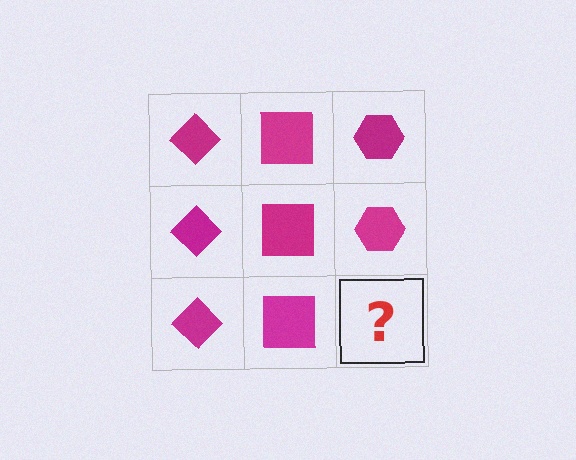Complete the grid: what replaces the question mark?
The question mark should be replaced with a magenta hexagon.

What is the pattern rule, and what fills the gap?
The rule is that each column has a consistent shape. The gap should be filled with a magenta hexagon.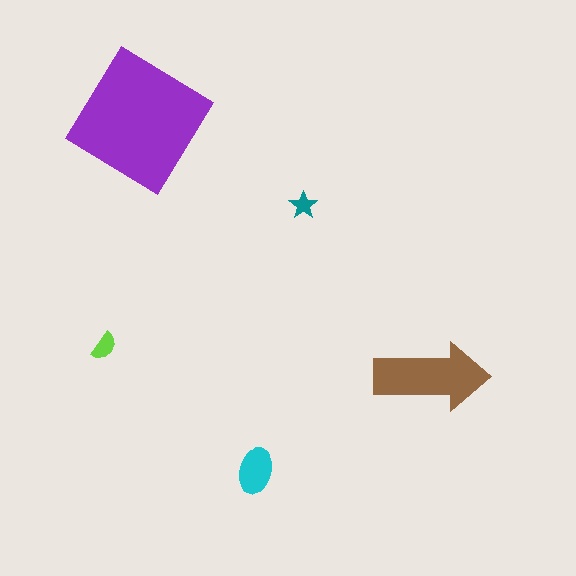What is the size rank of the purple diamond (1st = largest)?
1st.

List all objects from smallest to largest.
The teal star, the lime semicircle, the cyan ellipse, the brown arrow, the purple diamond.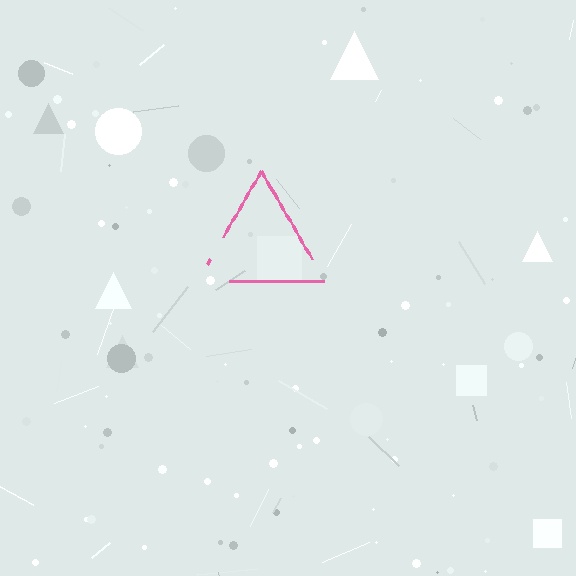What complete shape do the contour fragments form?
The contour fragments form a triangle.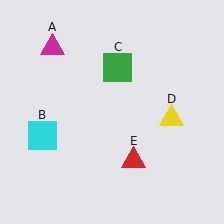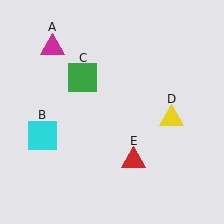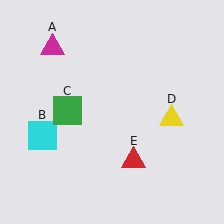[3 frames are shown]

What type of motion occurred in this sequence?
The green square (object C) rotated counterclockwise around the center of the scene.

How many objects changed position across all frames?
1 object changed position: green square (object C).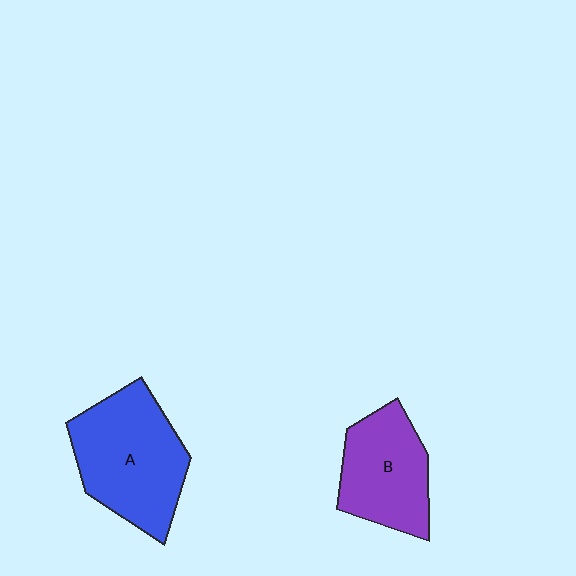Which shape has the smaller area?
Shape B (purple).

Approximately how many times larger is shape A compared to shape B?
Approximately 1.3 times.